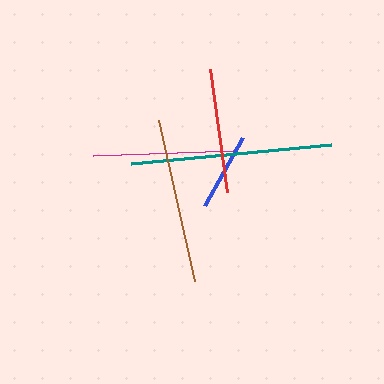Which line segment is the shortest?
The blue line is the shortest at approximately 78 pixels.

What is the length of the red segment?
The red segment is approximately 124 pixels long.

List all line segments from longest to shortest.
From longest to shortest: teal, brown, magenta, red, blue.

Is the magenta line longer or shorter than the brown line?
The brown line is longer than the magenta line.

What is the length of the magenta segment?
The magenta segment is approximately 139 pixels long.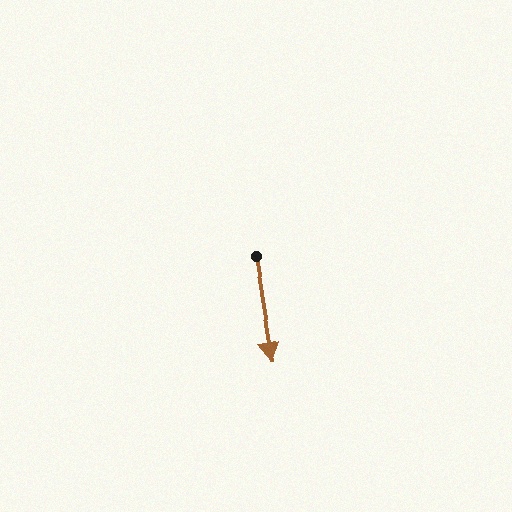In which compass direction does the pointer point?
South.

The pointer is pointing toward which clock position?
Roughly 6 o'clock.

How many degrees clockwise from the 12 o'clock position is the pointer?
Approximately 171 degrees.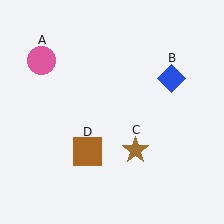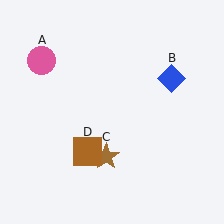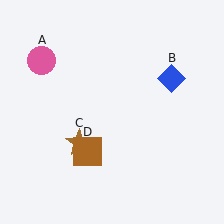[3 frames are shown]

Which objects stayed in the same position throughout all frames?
Pink circle (object A) and blue diamond (object B) and brown square (object D) remained stationary.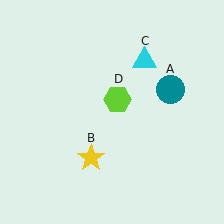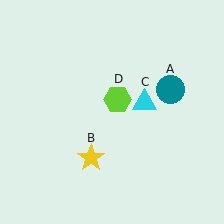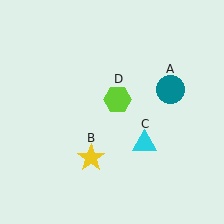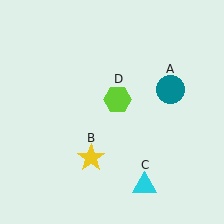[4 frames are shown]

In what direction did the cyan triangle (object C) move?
The cyan triangle (object C) moved down.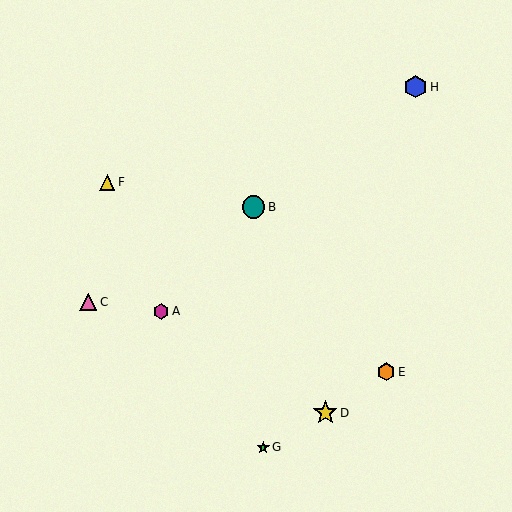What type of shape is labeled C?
Shape C is a pink triangle.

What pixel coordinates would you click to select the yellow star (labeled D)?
Click at (325, 413) to select the yellow star D.